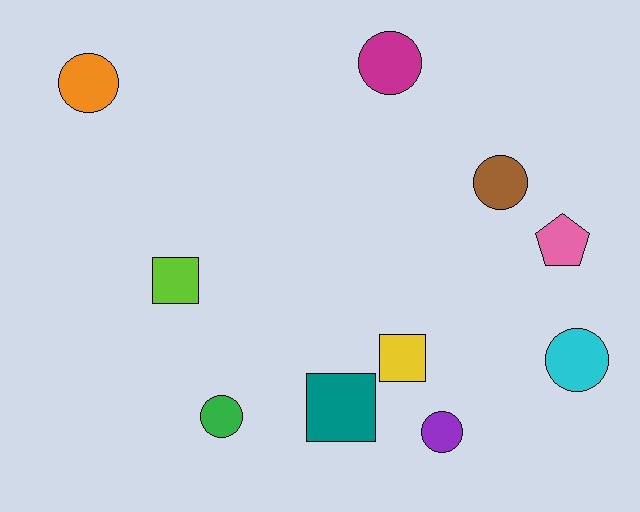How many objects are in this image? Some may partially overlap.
There are 10 objects.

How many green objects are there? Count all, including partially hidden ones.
There is 1 green object.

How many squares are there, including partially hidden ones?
There are 3 squares.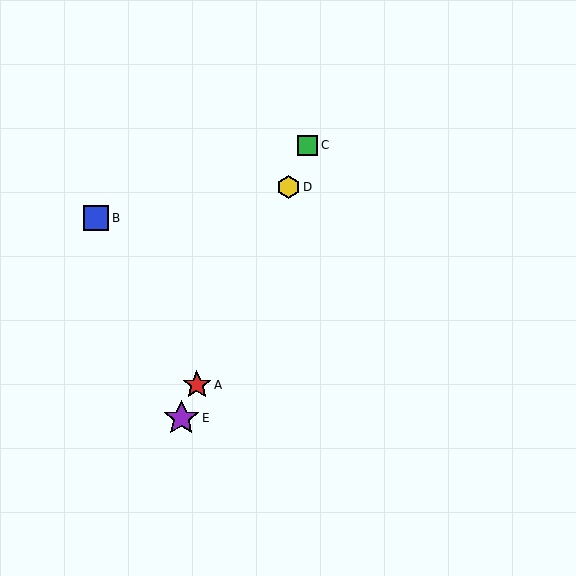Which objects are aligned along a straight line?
Objects A, C, D, E are aligned along a straight line.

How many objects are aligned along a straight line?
4 objects (A, C, D, E) are aligned along a straight line.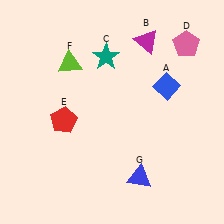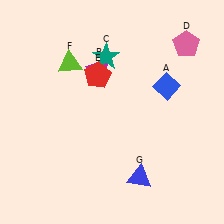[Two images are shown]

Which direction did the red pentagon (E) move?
The red pentagon (E) moved up.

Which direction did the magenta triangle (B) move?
The magenta triangle (B) moved left.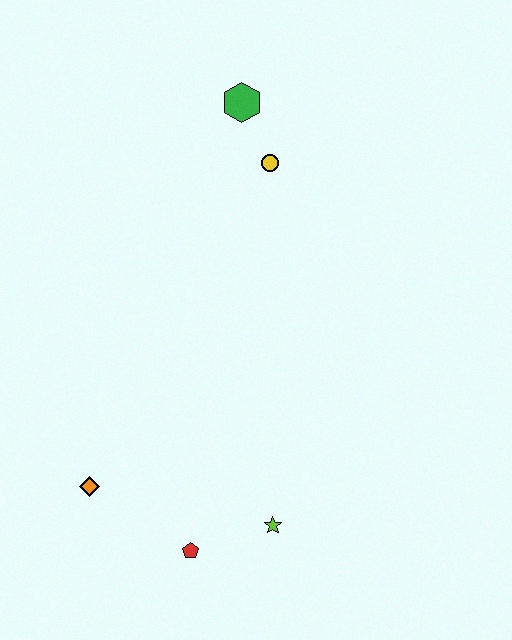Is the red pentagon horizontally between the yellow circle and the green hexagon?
No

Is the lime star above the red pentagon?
Yes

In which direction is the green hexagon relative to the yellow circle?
The green hexagon is above the yellow circle.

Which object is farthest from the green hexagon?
The red pentagon is farthest from the green hexagon.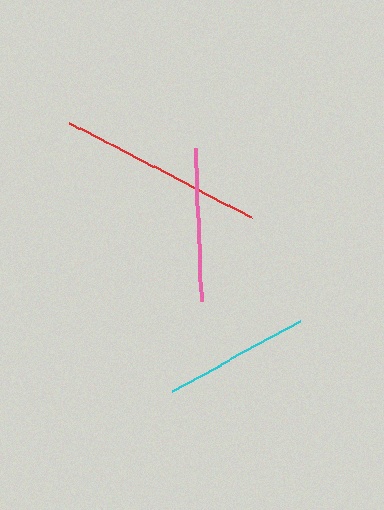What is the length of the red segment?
The red segment is approximately 205 pixels long.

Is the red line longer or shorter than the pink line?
The red line is longer than the pink line.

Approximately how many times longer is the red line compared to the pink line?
The red line is approximately 1.3 times the length of the pink line.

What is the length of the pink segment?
The pink segment is approximately 153 pixels long.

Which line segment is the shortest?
The cyan line is the shortest at approximately 146 pixels.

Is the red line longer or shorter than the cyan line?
The red line is longer than the cyan line.